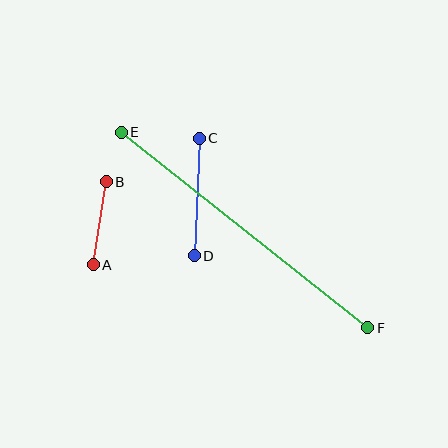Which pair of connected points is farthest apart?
Points E and F are farthest apart.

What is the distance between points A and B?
The distance is approximately 84 pixels.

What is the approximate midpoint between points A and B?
The midpoint is at approximately (100, 223) pixels.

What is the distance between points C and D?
The distance is approximately 118 pixels.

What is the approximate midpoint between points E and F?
The midpoint is at approximately (244, 230) pixels.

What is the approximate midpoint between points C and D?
The midpoint is at approximately (197, 197) pixels.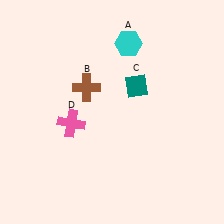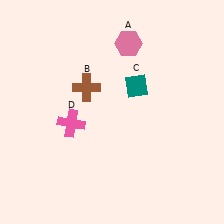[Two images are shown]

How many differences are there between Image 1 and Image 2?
There is 1 difference between the two images.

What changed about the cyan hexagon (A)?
In Image 1, A is cyan. In Image 2, it changed to pink.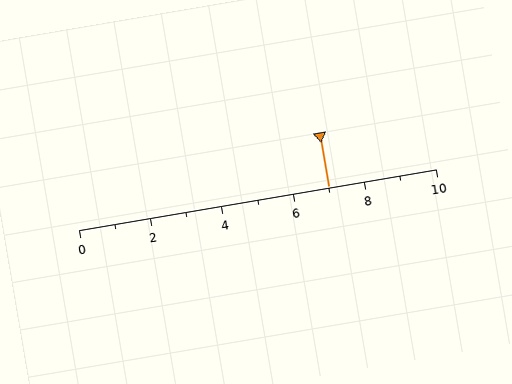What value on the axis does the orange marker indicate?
The marker indicates approximately 7.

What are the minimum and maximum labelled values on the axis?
The axis runs from 0 to 10.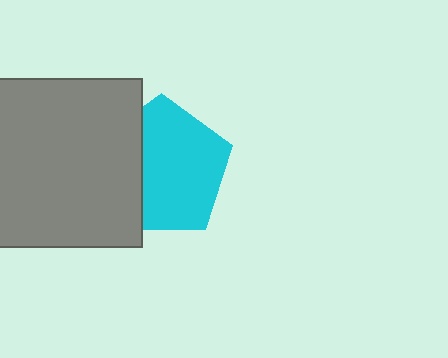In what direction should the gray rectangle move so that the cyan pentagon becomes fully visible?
The gray rectangle should move left. That is the shortest direction to clear the overlap and leave the cyan pentagon fully visible.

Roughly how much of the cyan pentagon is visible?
Most of it is visible (roughly 67%).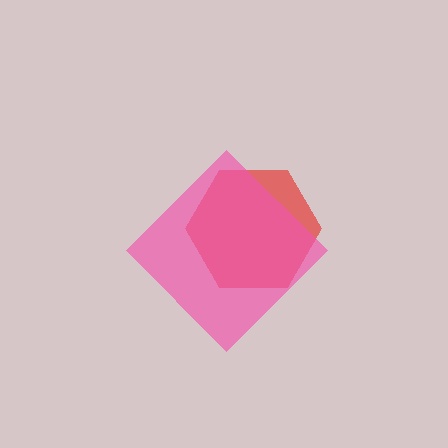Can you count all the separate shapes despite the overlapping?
Yes, there are 2 separate shapes.